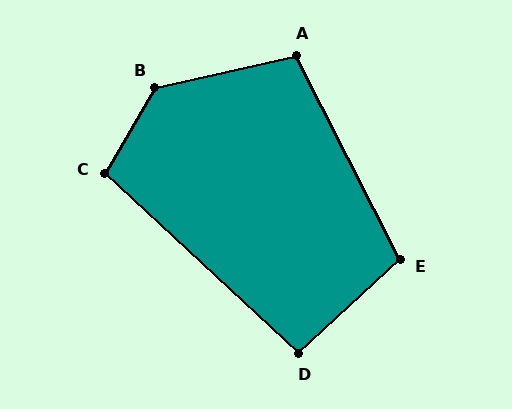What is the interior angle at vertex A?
Approximately 104 degrees (obtuse).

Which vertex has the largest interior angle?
B, at approximately 133 degrees.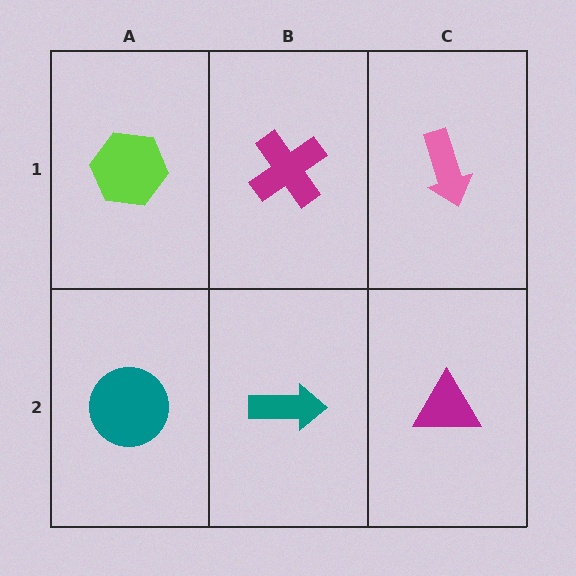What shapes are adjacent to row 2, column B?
A magenta cross (row 1, column B), a teal circle (row 2, column A), a magenta triangle (row 2, column C).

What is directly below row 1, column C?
A magenta triangle.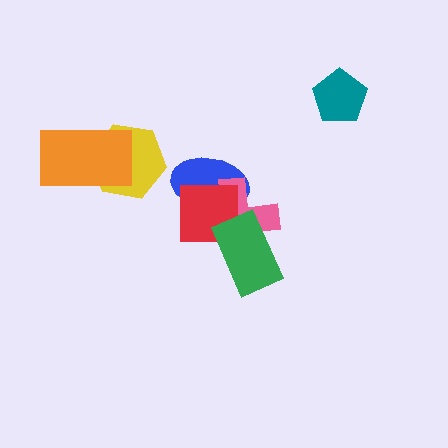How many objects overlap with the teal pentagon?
0 objects overlap with the teal pentagon.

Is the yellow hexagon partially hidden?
Yes, it is partially covered by another shape.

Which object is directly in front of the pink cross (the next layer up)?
The red square is directly in front of the pink cross.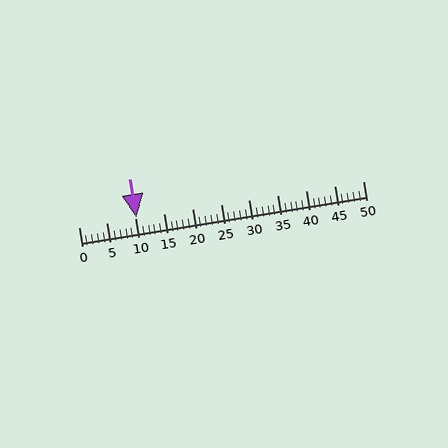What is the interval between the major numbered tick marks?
The major tick marks are spaced 5 units apart.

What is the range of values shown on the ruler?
The ruler shows values from 0 to 50.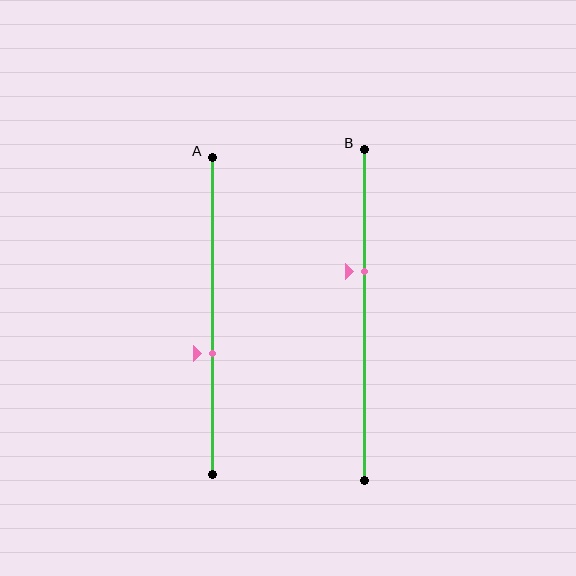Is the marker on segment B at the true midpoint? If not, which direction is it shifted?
No, the marker on segment B is shifted upward by about 13% of the segment length.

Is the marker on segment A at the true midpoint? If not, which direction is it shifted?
No, the marker on segment A is shifted downward by about 12% of the segment length.